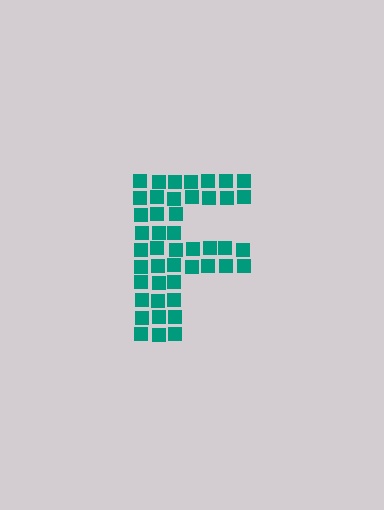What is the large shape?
The large shape is the letter F.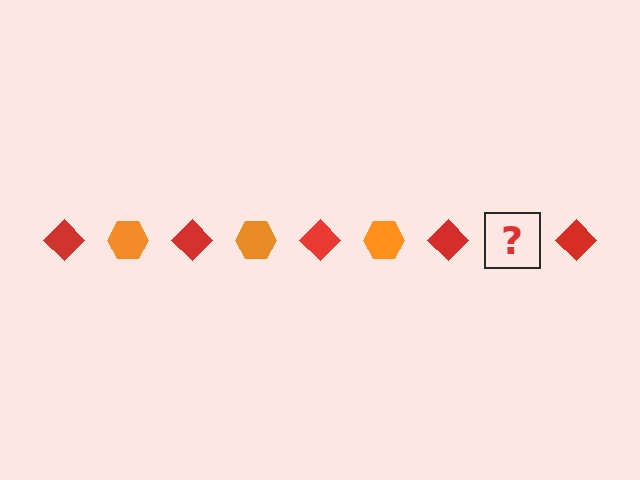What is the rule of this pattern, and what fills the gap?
The rule is that the pattern alternates between red diamond and orange hexagon. The gap should be filled with an orange hexagon.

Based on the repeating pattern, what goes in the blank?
The blank should be an orange hexagon.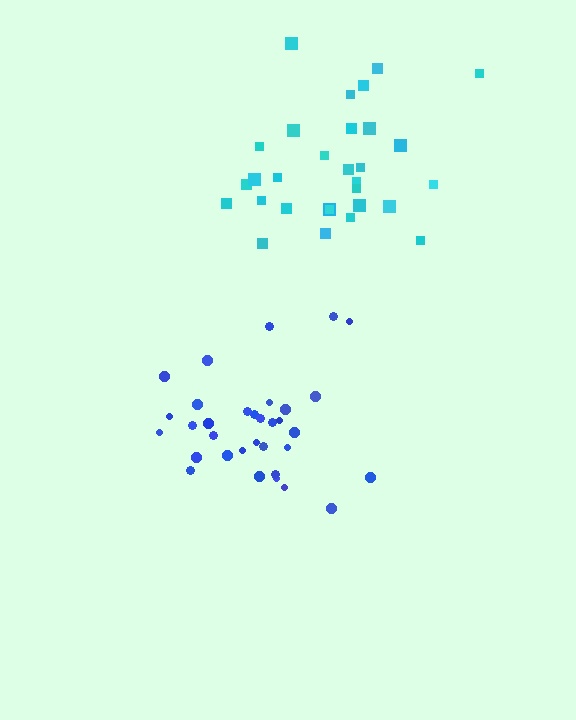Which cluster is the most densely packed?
Blue.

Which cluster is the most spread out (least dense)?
Cyan.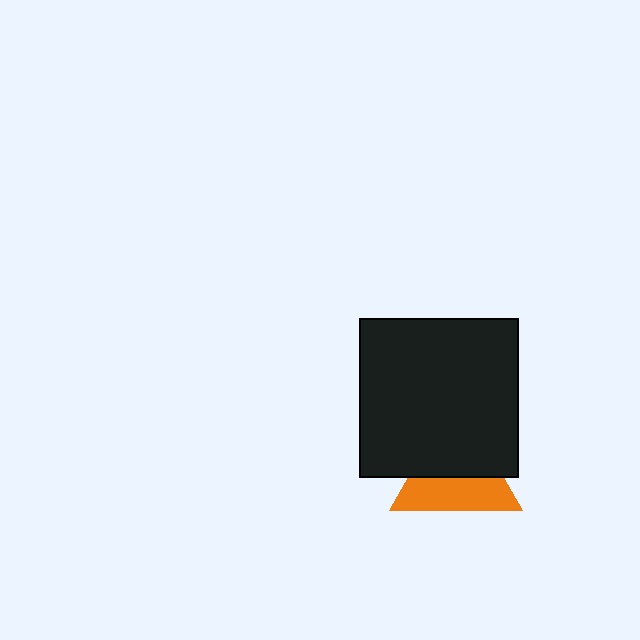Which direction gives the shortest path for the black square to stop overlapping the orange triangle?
Moving up gives the shortest separation.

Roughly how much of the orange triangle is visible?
About half of it is visible (roughly 49%).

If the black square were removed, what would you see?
You would see the complete orange triangle.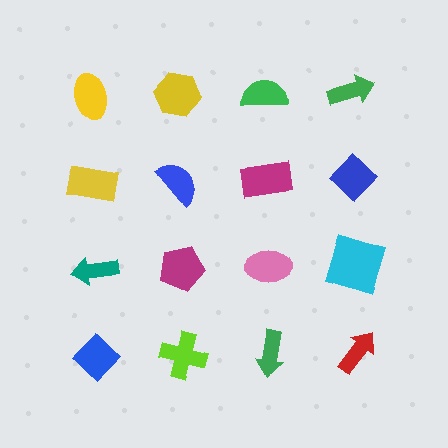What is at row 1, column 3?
A green semicircle.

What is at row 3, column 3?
A pink ellipse.